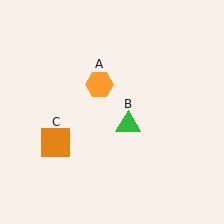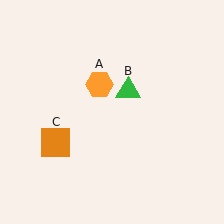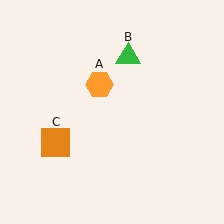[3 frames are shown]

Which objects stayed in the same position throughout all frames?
Orange hexagon (object A) and orange square (object C) remained stationary.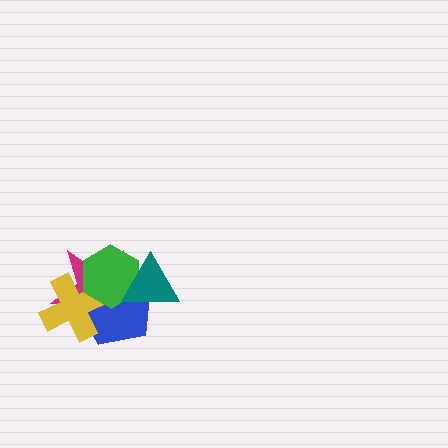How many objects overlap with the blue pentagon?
4 objects overlap with the blue pentagon.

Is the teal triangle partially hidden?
No, no other shape covers it.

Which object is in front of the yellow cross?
The green hexagon is in front of the yellow cross.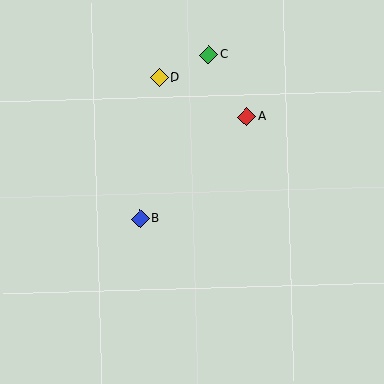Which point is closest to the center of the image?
Point B at (140, 219) is closest to the center.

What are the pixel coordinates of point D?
Point D is at (159, 78).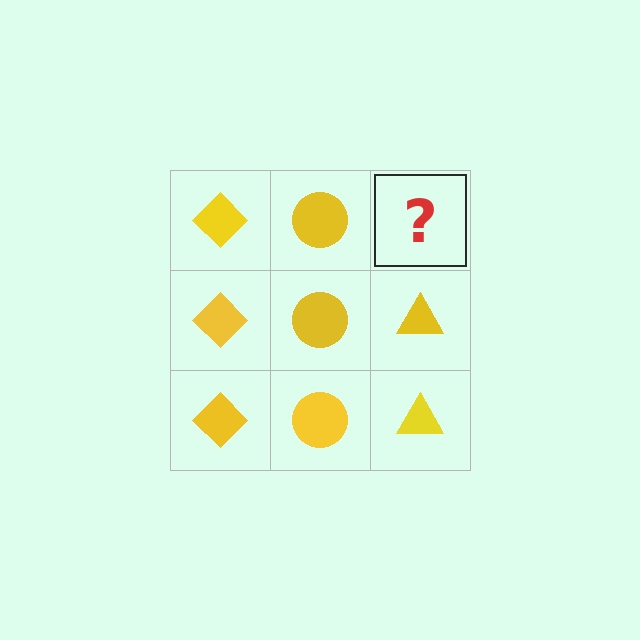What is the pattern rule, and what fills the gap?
The rule is that each column has a consistent shape. The gap should be filled with a yellow triangle.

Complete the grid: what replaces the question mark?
The question mark should be replaced with a yellow triangle.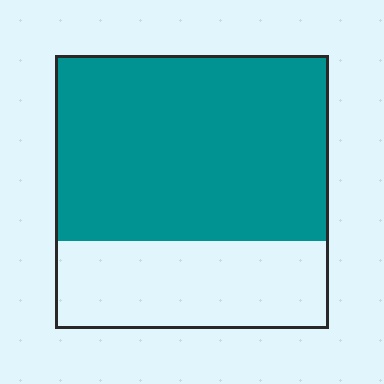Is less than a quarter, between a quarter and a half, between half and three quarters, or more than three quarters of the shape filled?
Between half and three quarters.